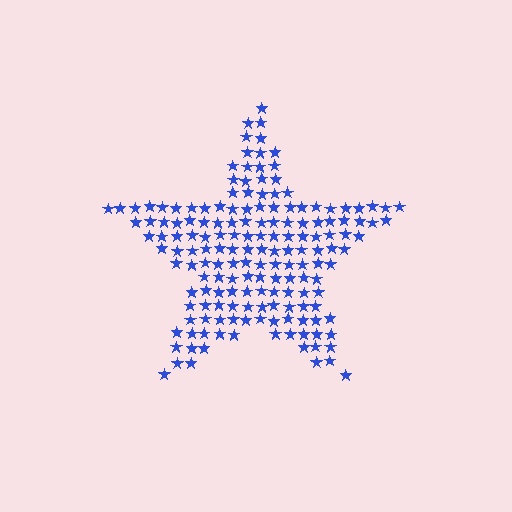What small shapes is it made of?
It is made of small stars.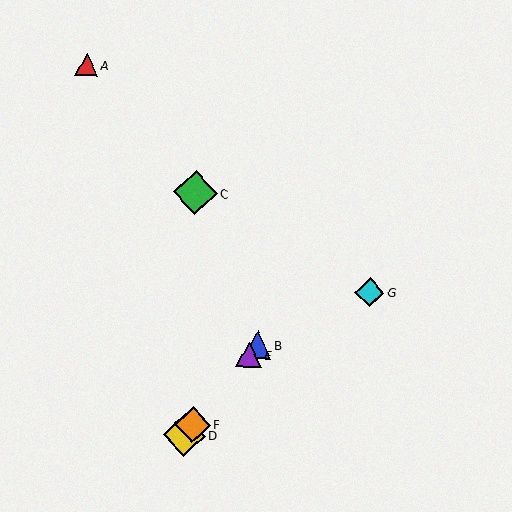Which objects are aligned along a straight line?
Objects B, D, E, F are aligned along a straight line.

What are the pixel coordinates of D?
Object D is at (184, 435).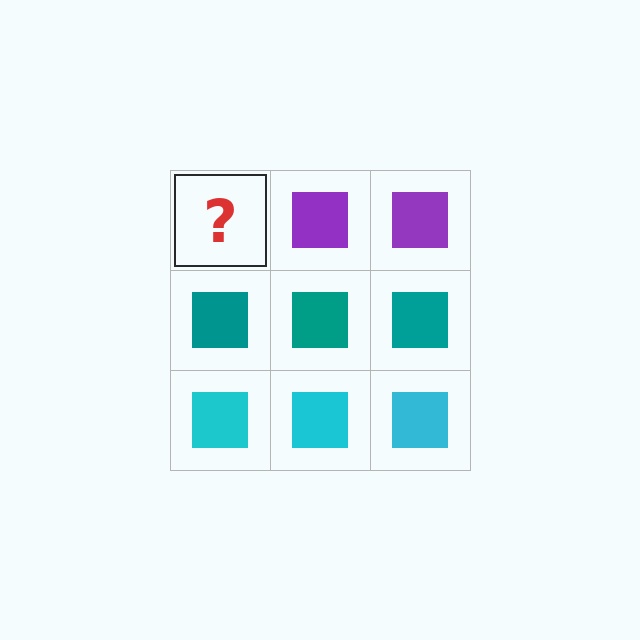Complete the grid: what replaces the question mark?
The question mark should be replaced with a purple square.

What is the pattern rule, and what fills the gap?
The rule is that each row has a consistent color. The gap should be filled with a purple square.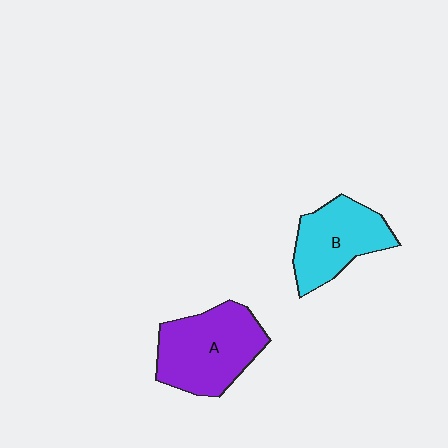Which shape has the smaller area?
Shape B (cyan).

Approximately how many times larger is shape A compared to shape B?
Approximately 1.3 times.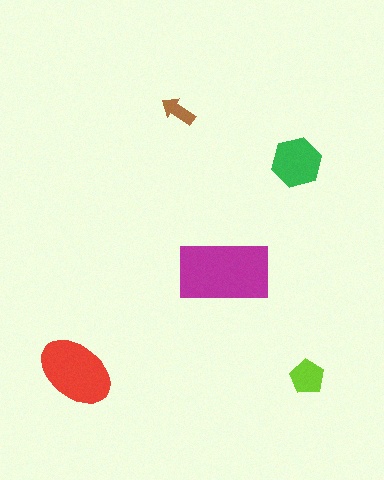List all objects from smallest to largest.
The brown arrow, the lime pentagon, the green hexagon, the red ellipse, the magenta rectangle.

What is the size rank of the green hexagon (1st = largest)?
3rd.